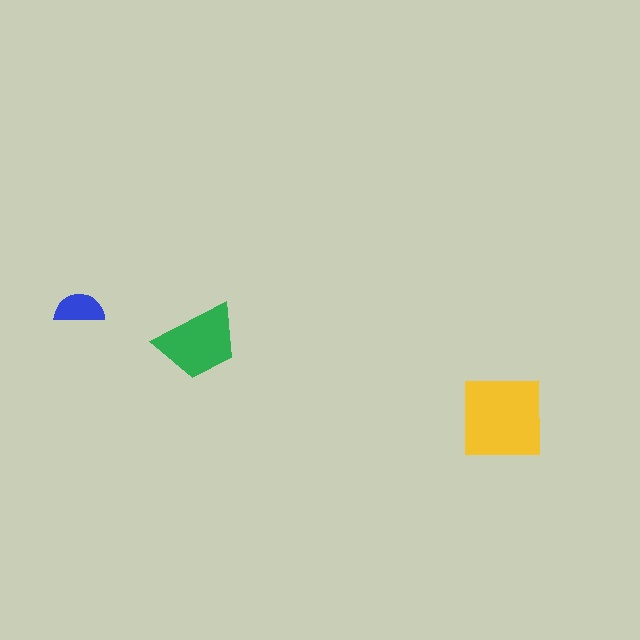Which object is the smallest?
The blue semicircle.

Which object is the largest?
The yellow square.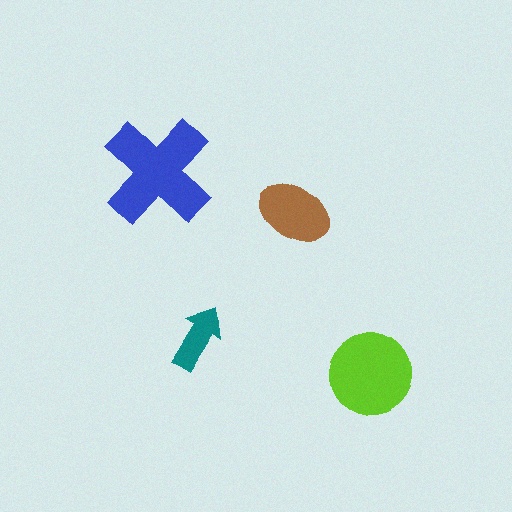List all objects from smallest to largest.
The teal arrow, the brown ellipse, the lime circle, the blue cross.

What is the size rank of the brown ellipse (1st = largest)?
3rd.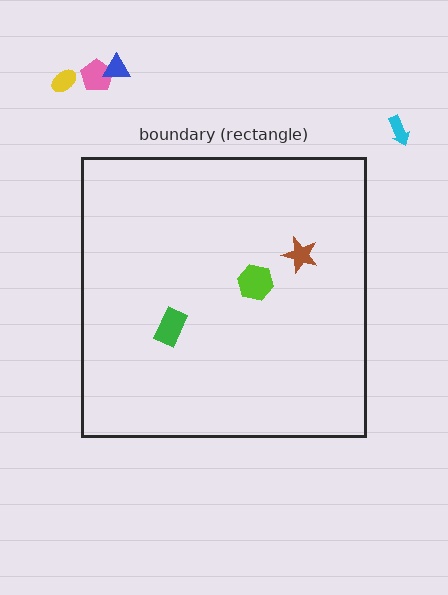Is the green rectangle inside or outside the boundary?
Inside.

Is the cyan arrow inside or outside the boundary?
Outside.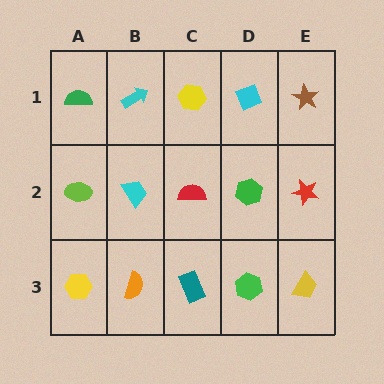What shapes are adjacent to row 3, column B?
A cyan trapezoid (row 2, column B), a yellow hexagon (row 3, column A), a teal rectangle (row 3, column C).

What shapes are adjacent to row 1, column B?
A cyan trapezoid (row 2, column B), a green semicircle (row 1, column A), a yellow hexagon (row 1, column C).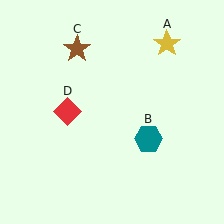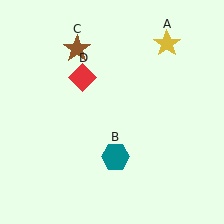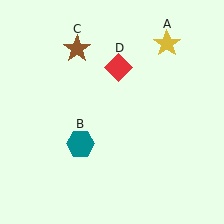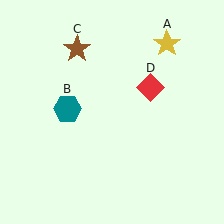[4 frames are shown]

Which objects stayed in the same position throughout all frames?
Yellow star (object A) and brown star (object C) remained stationary.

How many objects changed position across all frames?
2 objects changed position: teal hexagon (object B), red diamond (object D).